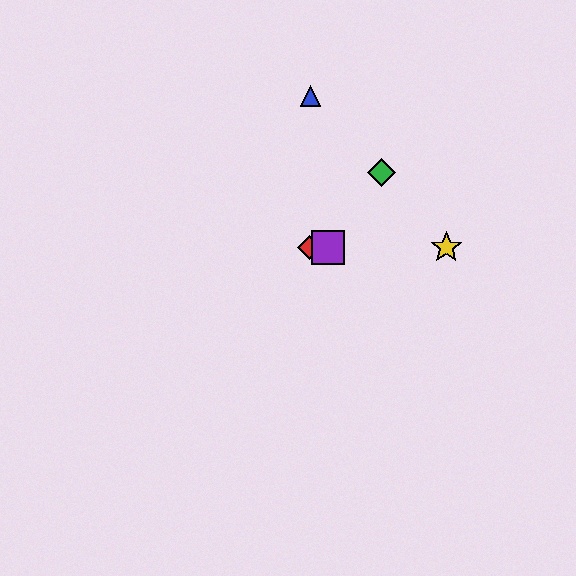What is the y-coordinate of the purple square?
The purple square is at y≈248.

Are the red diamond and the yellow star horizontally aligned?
Yes, both are at y≈248.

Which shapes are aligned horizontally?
The red diamond, the yellow star, the purple square are aligned horizontally.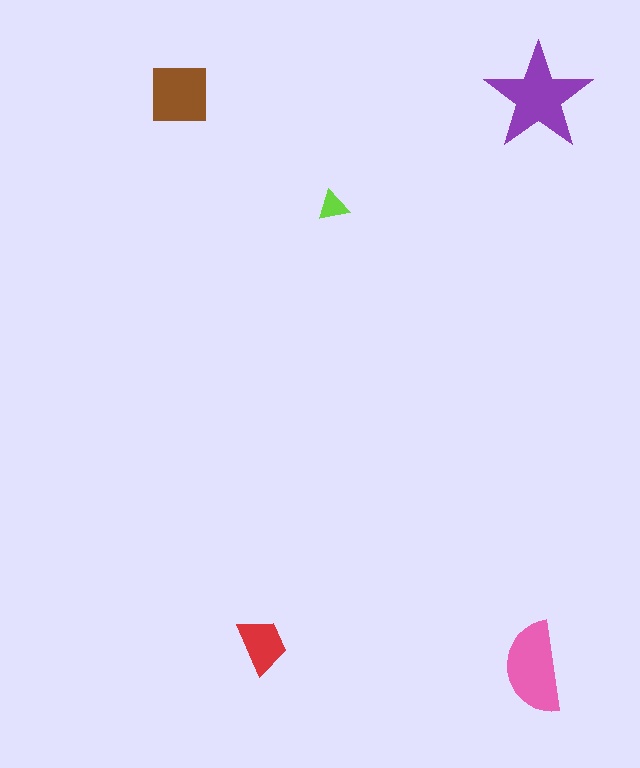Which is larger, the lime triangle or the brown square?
The brown square.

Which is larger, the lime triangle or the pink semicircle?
The pink semicircle.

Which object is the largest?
The purple star.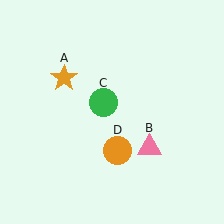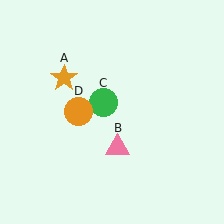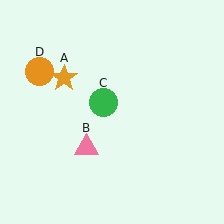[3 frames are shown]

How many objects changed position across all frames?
2 objects changed position: pink triangle (object B), orange circle (object D).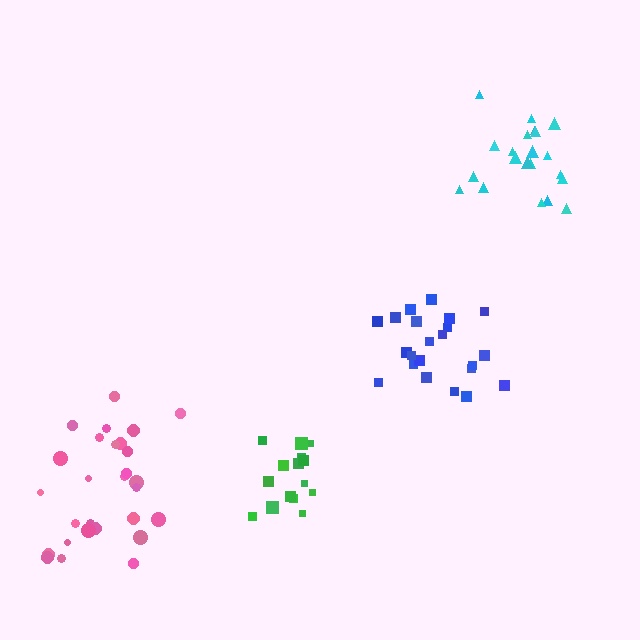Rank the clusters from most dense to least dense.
cyan, green, blue, pink.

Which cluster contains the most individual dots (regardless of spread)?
Pink (28).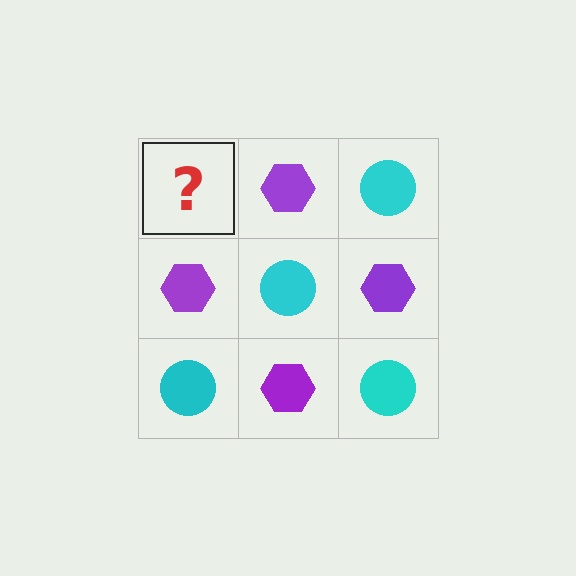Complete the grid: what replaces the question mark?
The question mark should be replaced with a cyan circle.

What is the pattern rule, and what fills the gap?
The rule is that it alternates cyan circle and purple hexagon in a checkerboard pattern. The gap should be filled with a cyan circle.